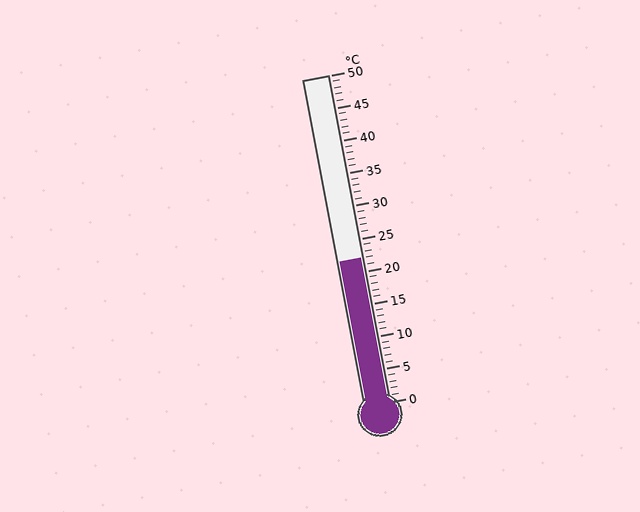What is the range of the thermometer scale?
The thermometer scale ranges from 0°C to 50°C.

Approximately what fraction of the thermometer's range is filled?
The thermometer is filled to approximately 45% of its range.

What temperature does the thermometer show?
The thermometer shows approximately 22°C.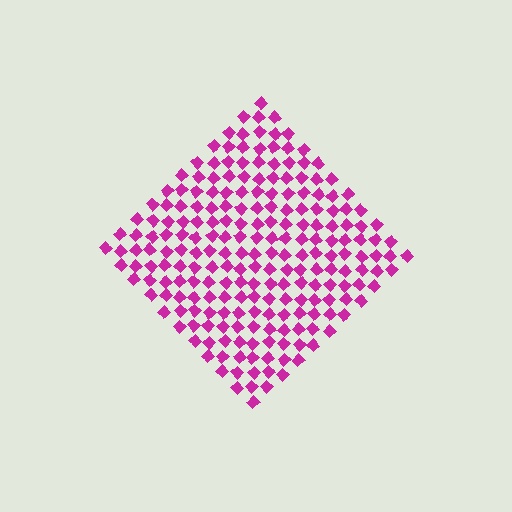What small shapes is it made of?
It is made of small diamonds.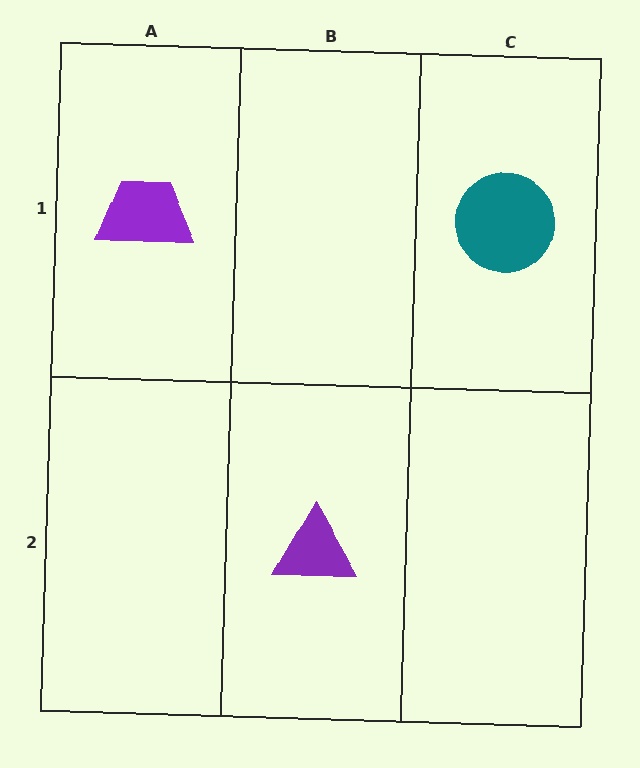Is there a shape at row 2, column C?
No, that cell is empty.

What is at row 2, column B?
A purple triangle.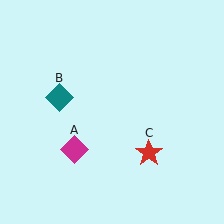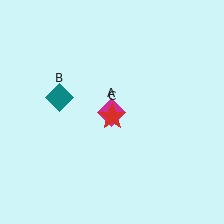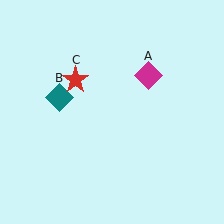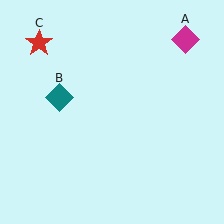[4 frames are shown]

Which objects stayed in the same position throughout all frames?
Teal diamond (object B) remained stationary.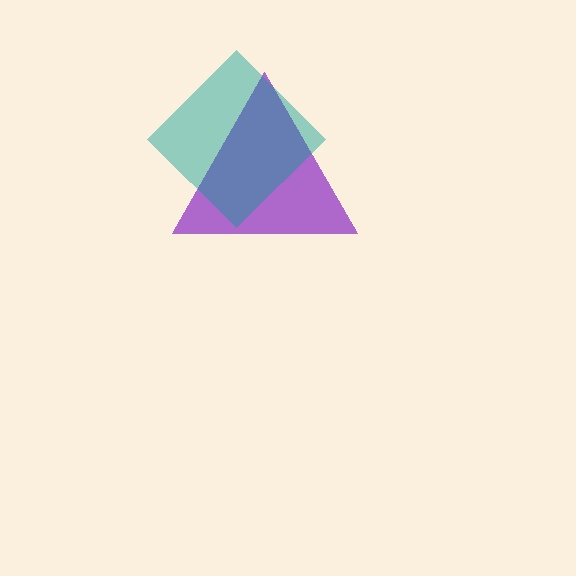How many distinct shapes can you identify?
There are 2 distinct shapes: a purple triangle, a teal diamond.